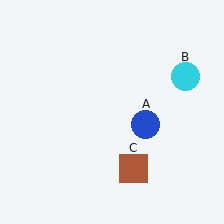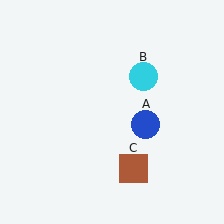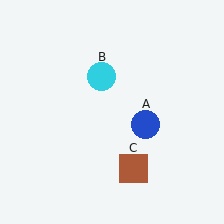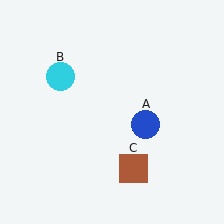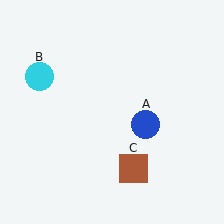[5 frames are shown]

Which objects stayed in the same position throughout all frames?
Blue circle (object A) and brown square (object C) remained stationary.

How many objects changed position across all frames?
1 object changed position: cyan circle (object B).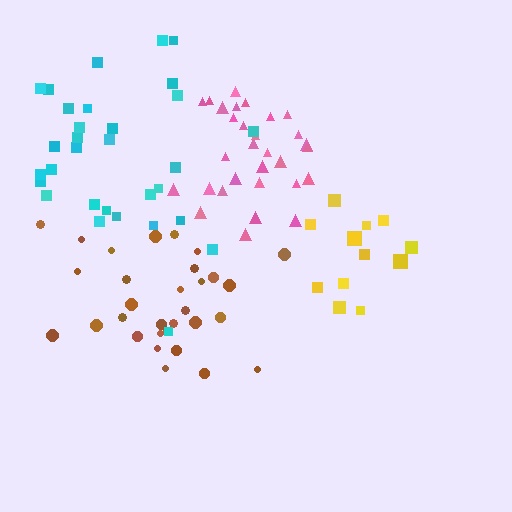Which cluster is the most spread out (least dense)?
Cyan.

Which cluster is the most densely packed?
Pink.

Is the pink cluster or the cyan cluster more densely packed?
Pink.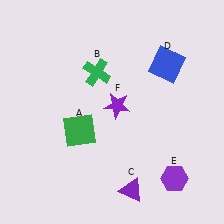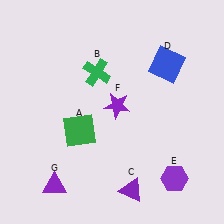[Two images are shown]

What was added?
A purple triangle (G) was added in Image 2.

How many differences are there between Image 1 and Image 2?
There is 1 difference between the two images.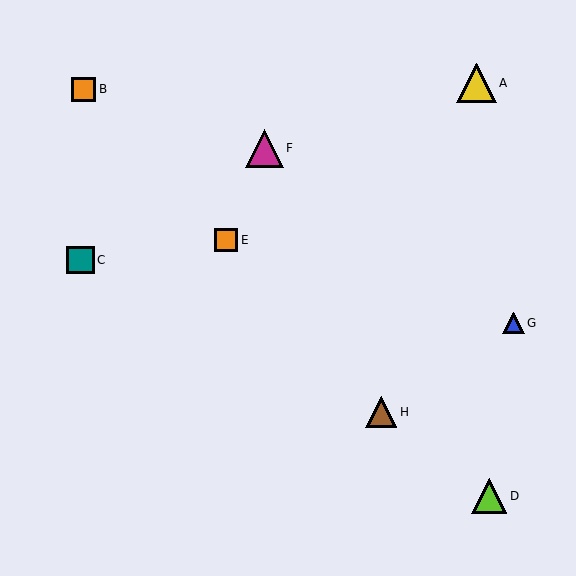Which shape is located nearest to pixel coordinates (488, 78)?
The yellow triangle (labeled A) at (476, 83) is nearest to that location.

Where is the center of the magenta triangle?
The center of the magenta triangle is at (264, 148).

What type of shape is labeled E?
Shape E is an orange square.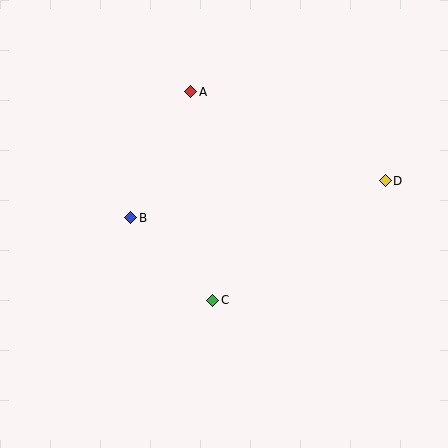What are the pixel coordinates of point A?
Point A is at (191, 92).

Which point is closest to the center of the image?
Point C at (213, 300) is closest to the center.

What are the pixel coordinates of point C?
Point C is at (213, 300).